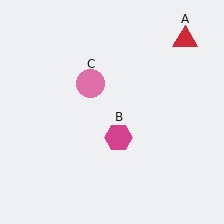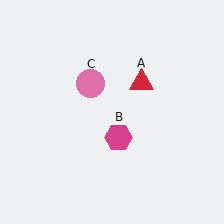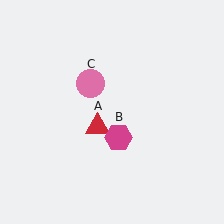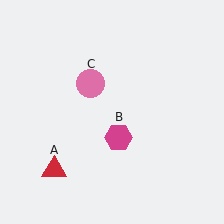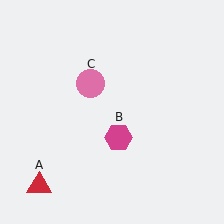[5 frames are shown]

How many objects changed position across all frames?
1 object changed position: red triangle (object A).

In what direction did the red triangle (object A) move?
The red triangle (object A) moved down and to the left.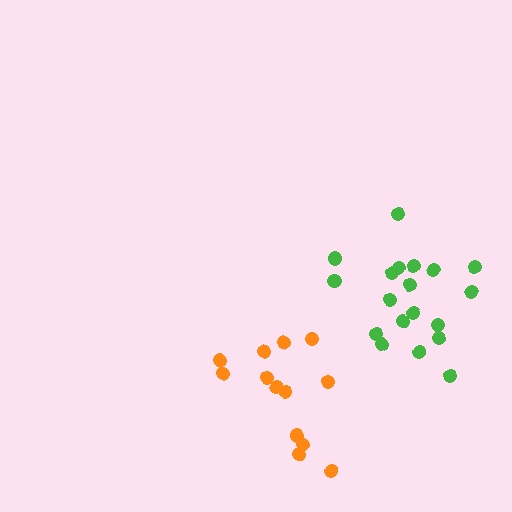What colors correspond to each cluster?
The clusters are colored: green, orange.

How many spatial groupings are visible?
There are 2 spatial groupings.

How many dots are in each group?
Group 1: 19 dots, Group 2: 13 dots (32 total).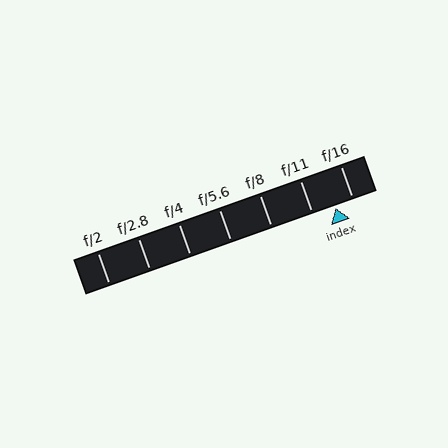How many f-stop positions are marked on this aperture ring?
There are 7 f-stop positions marked.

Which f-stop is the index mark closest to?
The index mark is closest to f/16.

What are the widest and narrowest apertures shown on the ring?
The widest aperture shown is f/2 and the narrowest is f/16.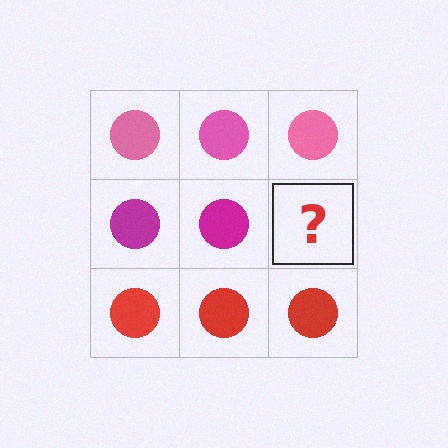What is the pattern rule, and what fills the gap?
The rule is that each row has a consistent color. The gap should be filled with a magenta circle.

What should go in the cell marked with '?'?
The missing cell should contain a magenta circle.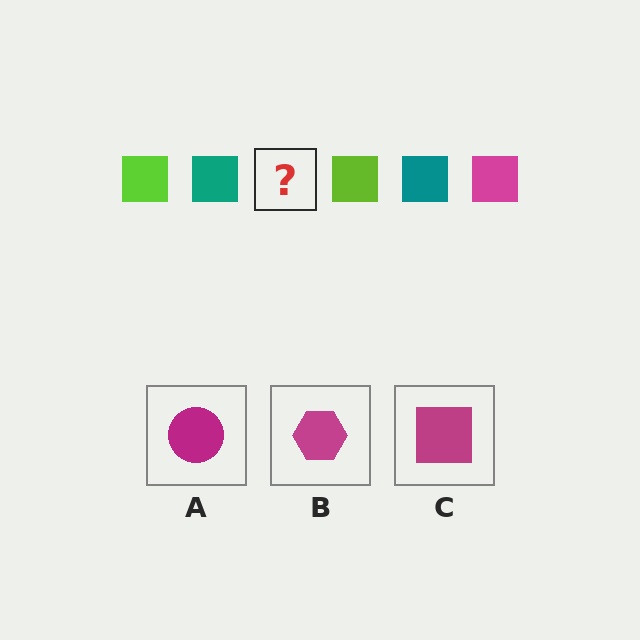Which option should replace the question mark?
Option C.